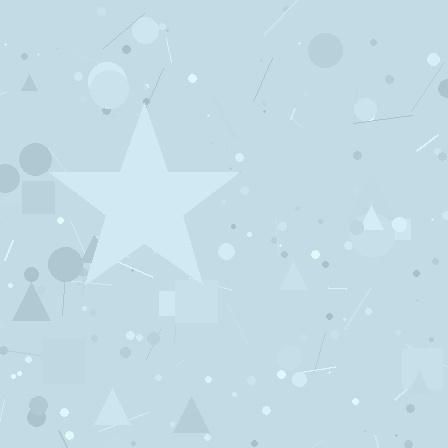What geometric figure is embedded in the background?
A star is embedded in the background.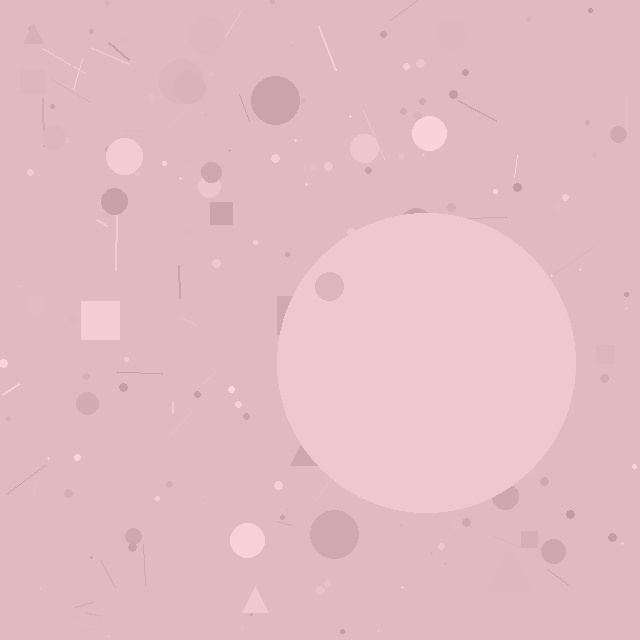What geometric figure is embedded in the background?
A circle is embedded in the background.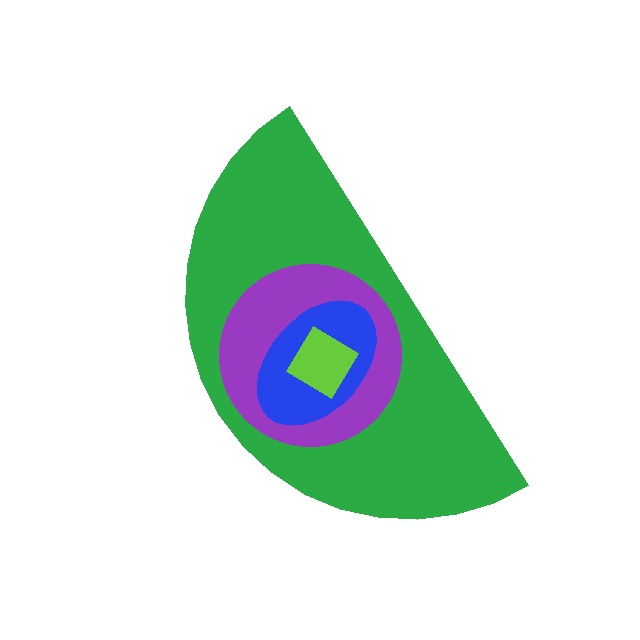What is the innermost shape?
The lime diamond.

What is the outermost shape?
The green semicircle.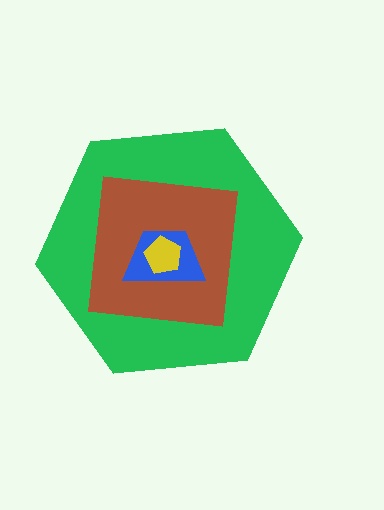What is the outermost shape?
The green hexagon.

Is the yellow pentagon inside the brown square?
Yes.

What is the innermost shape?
The yellow pentagon.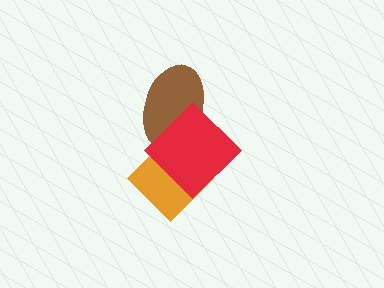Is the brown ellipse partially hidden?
Yes, it is partially covered by another shape.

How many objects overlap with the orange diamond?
1 object overlaps with the orange diamond.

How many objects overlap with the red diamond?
2 objects overlap with the red diamond.